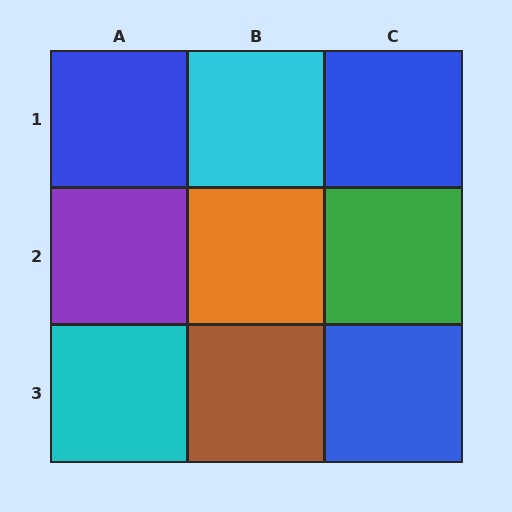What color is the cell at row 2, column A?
Purple.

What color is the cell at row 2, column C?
Green.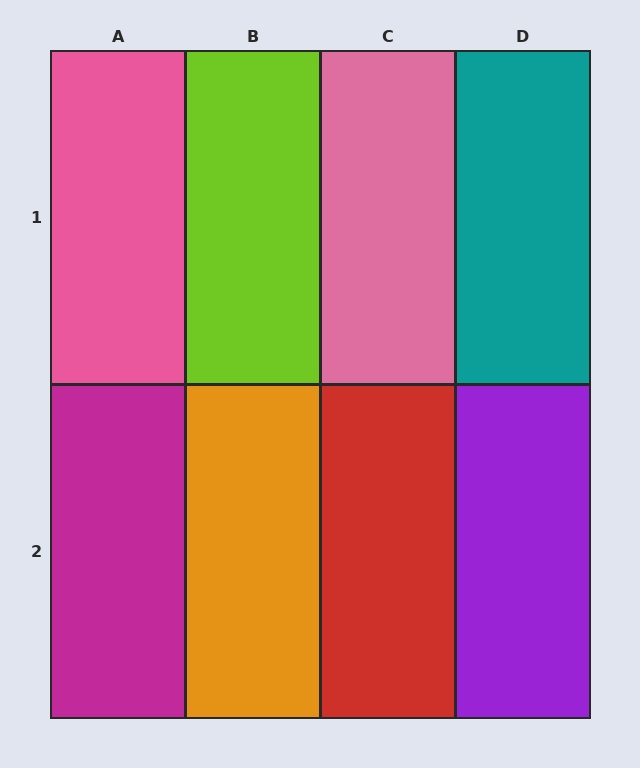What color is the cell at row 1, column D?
Teal.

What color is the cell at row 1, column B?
Lime.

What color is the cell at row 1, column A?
Pink.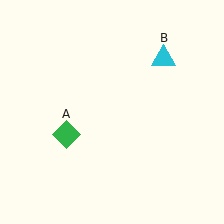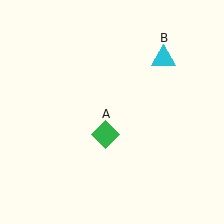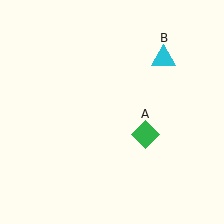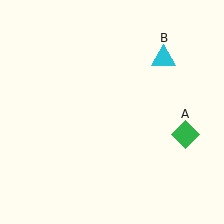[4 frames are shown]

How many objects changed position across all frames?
1 object changed position: green diamond (object A).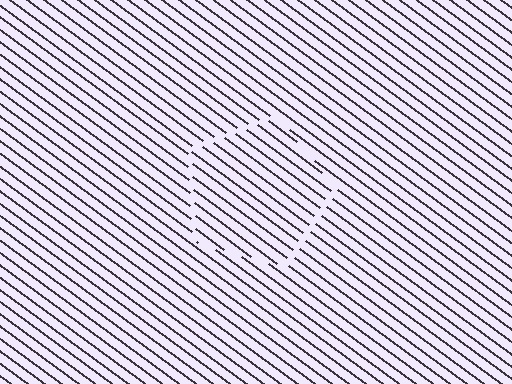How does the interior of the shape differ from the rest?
The interior of the shape contains the same grating, shifted by half a period — the contour is defined by the phase discontinuity where line-ends from the inner and outer gratings abut.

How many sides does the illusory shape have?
5 sides — the line-ends trace a pentagon.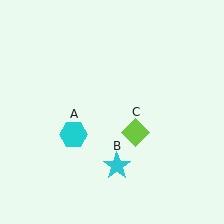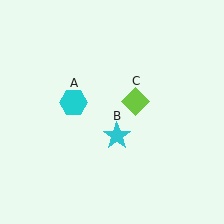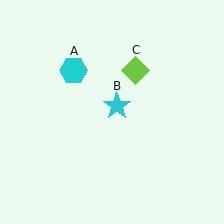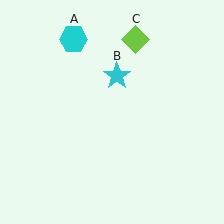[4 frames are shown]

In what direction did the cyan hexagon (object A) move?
The cyan hexagon (object A) moved up.